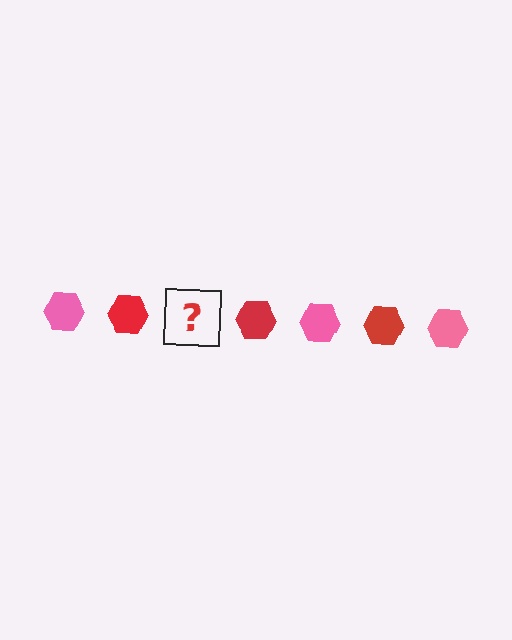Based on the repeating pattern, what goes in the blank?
The blank should be a pink hexagon.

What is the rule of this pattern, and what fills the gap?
The rule is that the pattern cycles through pink, red hexagons. The gap should be filled with a pink hexagon.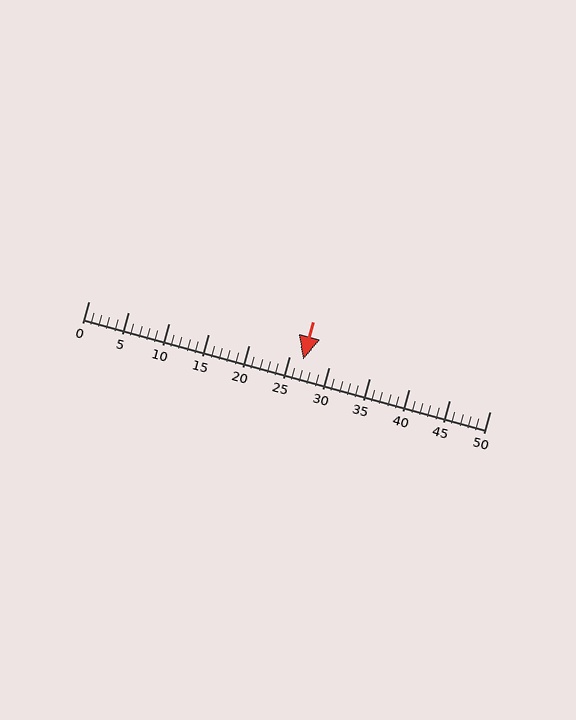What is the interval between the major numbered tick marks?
The major tick marks are spaced 5 units apart.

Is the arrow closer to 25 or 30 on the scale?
The arrow is closer to 25.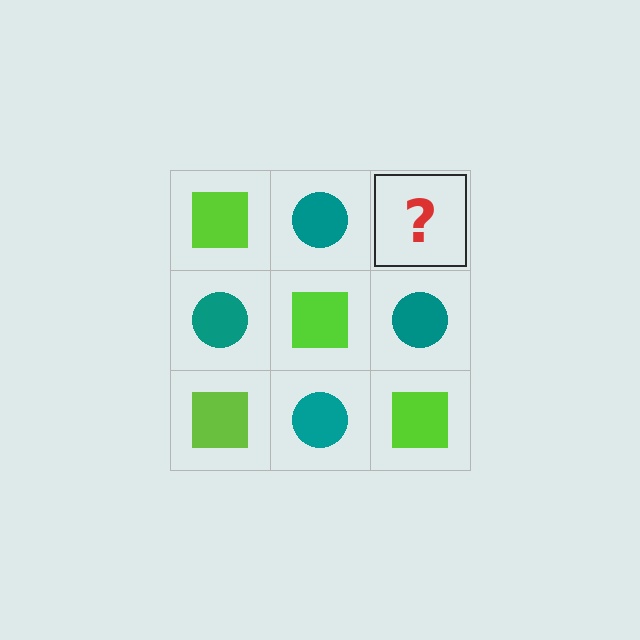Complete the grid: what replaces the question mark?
The question mark should be replaced with a lime square.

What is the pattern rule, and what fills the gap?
The rule is that it alternates lime square and teal circle in a checkerboard pattern. The gap should be filled with a lime square.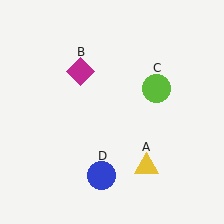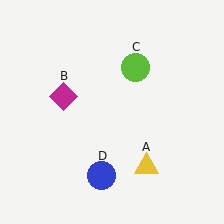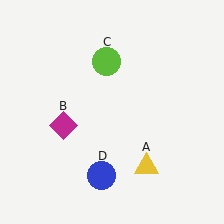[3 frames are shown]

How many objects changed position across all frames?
2 objects changed position: magenta diamond (object B), lime circle (object C).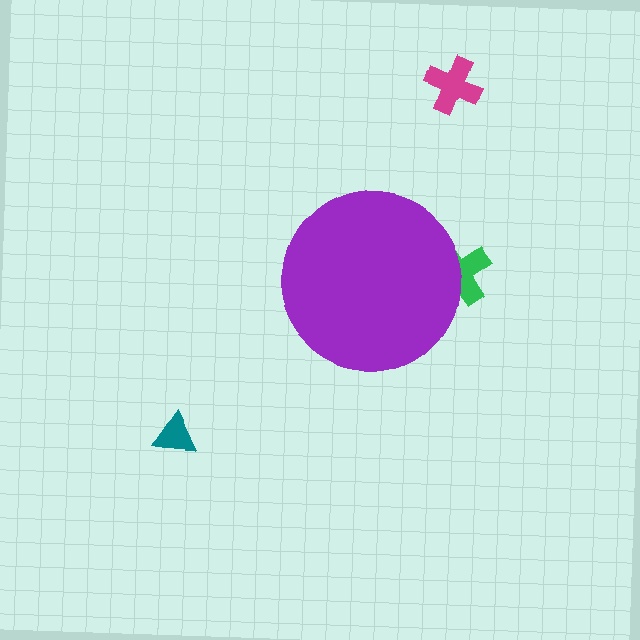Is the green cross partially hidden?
Yes, the green cross is partially hidden behind the purple circle.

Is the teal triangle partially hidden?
No, the teal triangle is fully visible.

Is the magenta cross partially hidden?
No, the magenta cross is fully visible.